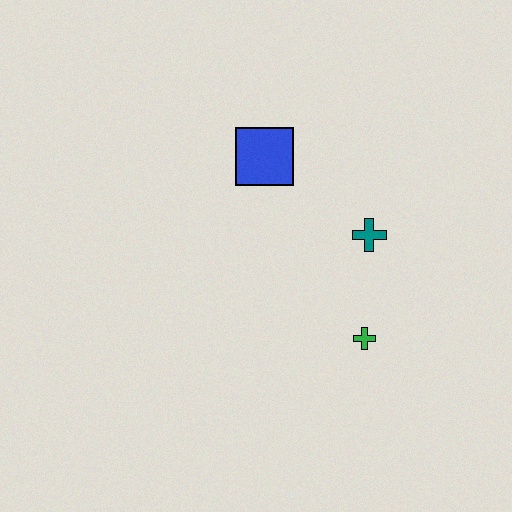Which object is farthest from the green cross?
The blue square is farthest from the green cross.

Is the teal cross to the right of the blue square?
Yes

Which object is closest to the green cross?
The teal cross is closest to the green cross.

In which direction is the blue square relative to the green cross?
The blue square is above the green cross.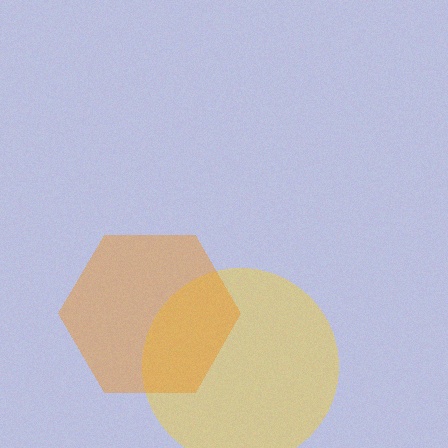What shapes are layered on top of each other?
The layered shapes are: a yellow circle, an orange hexagon.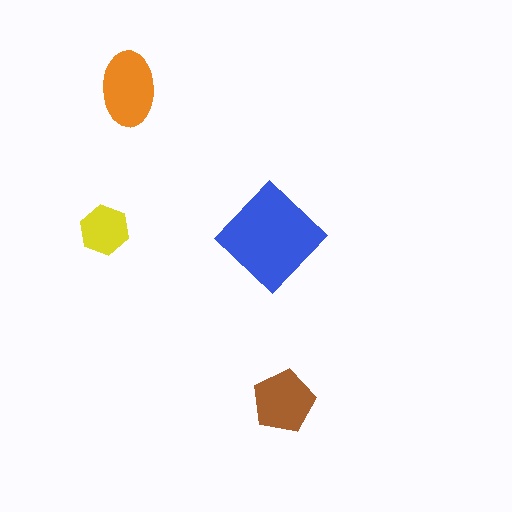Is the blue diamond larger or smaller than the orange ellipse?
Larger.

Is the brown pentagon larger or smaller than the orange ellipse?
Smaller.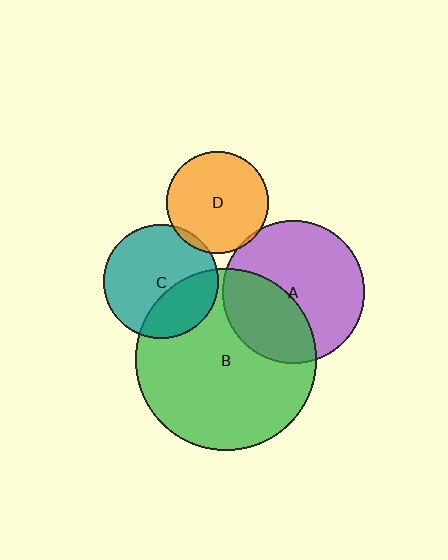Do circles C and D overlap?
Yes.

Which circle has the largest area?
Circle B (green).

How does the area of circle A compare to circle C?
Approximately 1.5 times.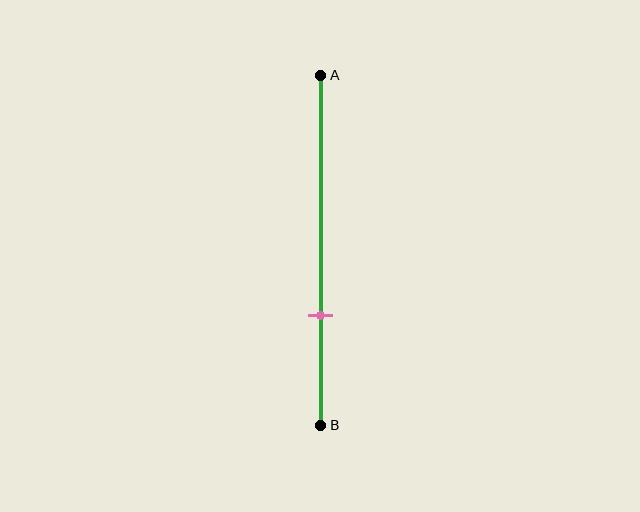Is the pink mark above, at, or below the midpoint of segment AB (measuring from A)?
The pink mark is below the midpoint of segment AB.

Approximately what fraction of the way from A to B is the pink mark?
The pink mark is approximately 70% of the way from A to B.